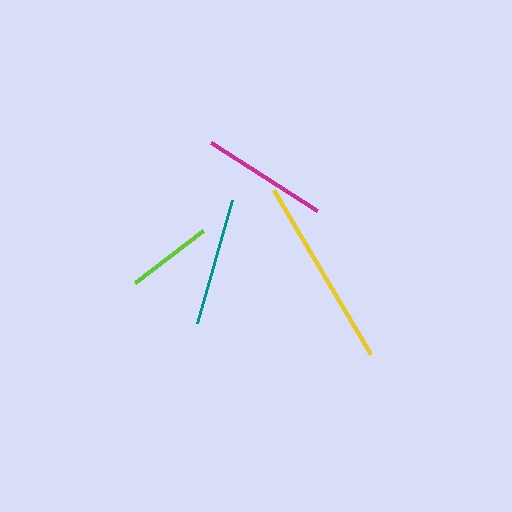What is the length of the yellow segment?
The yellow segment is approximately 190 pixels long.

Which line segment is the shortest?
The lime line is the shortest at approximately 85 pixels.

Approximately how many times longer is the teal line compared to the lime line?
The teal line is approximately 1.5 times the length of the lime line.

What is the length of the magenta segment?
The magenta segment is approximately 126 pixels long.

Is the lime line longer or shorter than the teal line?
The teal line is longer than the lime line.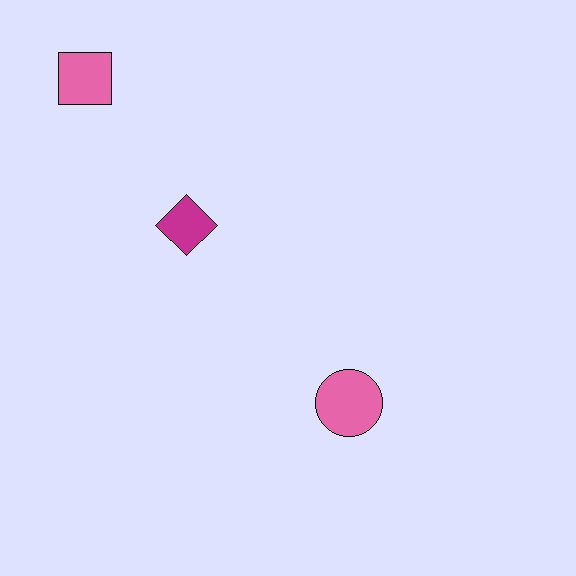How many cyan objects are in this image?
There are no cyan objects.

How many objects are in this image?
There are 3 objects.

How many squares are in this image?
There is 1 square.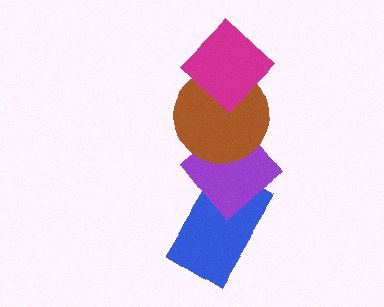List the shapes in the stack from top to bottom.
From top to bottom: the magenta diamond, the brown circle, the purple diamond, the blue rectangle.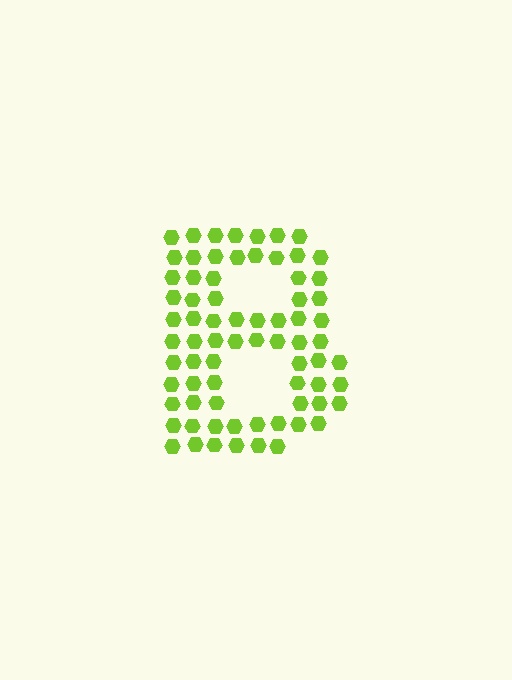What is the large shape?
The large shape is the letter B.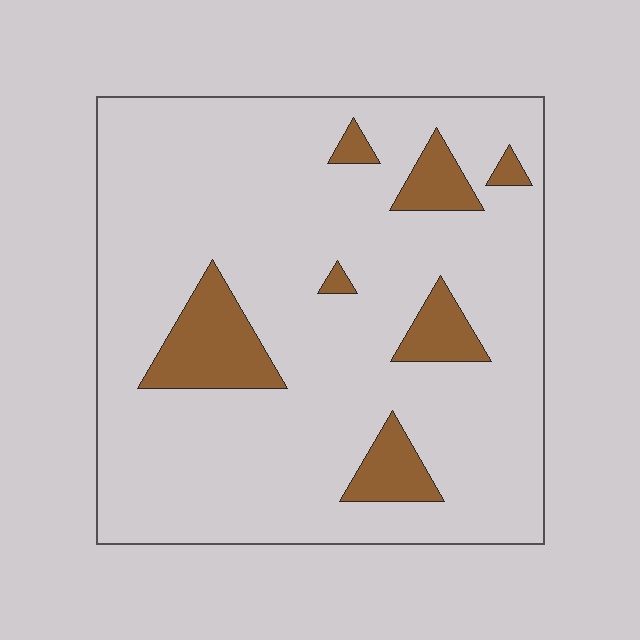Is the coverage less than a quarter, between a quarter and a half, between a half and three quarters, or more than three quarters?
Less than a quarter.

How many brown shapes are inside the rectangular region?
7.